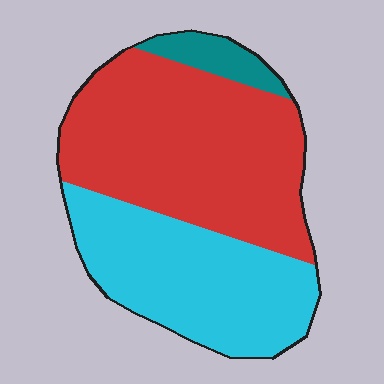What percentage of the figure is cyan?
Cyan takes up between a quarter and a half of the figure.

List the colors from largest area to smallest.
From largest to smallest: red, cyan, teal.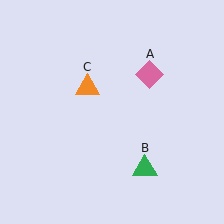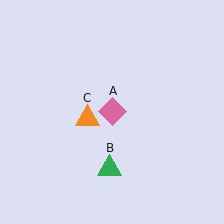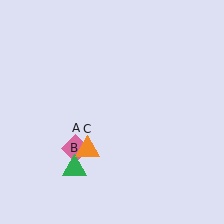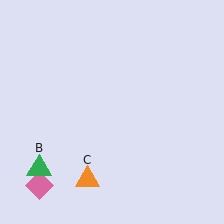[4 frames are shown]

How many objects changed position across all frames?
3 objects changed position: pink diamond (object A), green triangle (object B), orange triangle (object C).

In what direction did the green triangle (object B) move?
The green triangle (object B) moved left.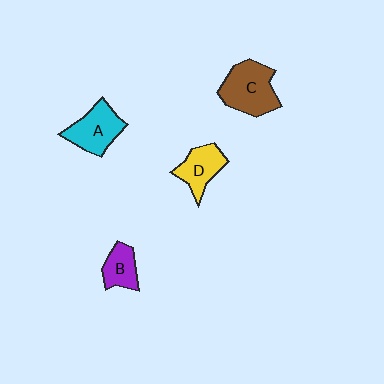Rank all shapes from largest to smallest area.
From largest to smallest: C (brown), A (cyan), D (yellow), B (purple).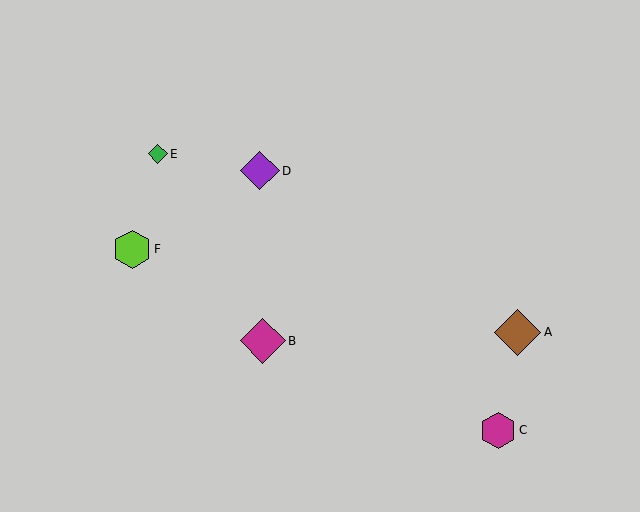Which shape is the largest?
The brown diamond (labeled A) is the largest.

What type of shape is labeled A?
Shape A is a brown diamond.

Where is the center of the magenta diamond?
The center of the magenta diamond is at (263, 341).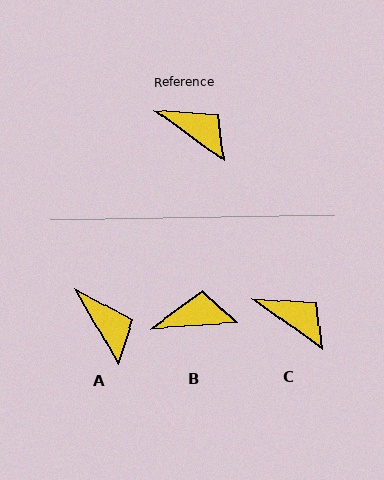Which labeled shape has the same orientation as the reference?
C.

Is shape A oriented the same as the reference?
No, it is off by about 24 degrees.